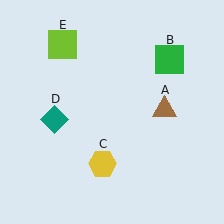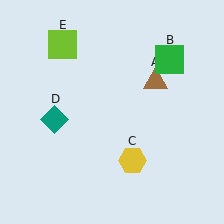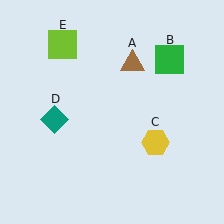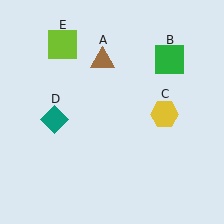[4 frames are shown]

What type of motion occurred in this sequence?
The brown triangle (object A), yellow hexagon (object C) rotated counterclockwise around the center of the scene.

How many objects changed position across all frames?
2 objects changed position: brown triangle (object A), yellow hexagon (object C).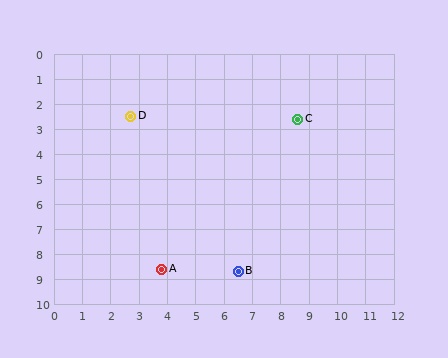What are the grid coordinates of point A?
Point A is at approximately (3.8, 8.6).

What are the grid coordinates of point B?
Point B is at approximately (6.5, 8.7).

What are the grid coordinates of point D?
Point D is at approximately (2.7, 2.5).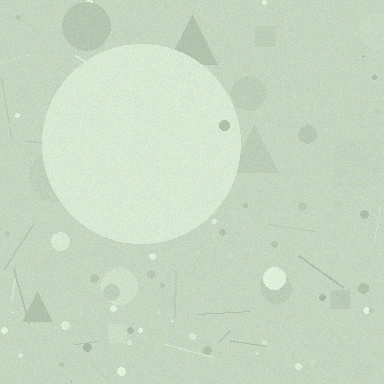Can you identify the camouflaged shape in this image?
The camouflaged shape is a circle.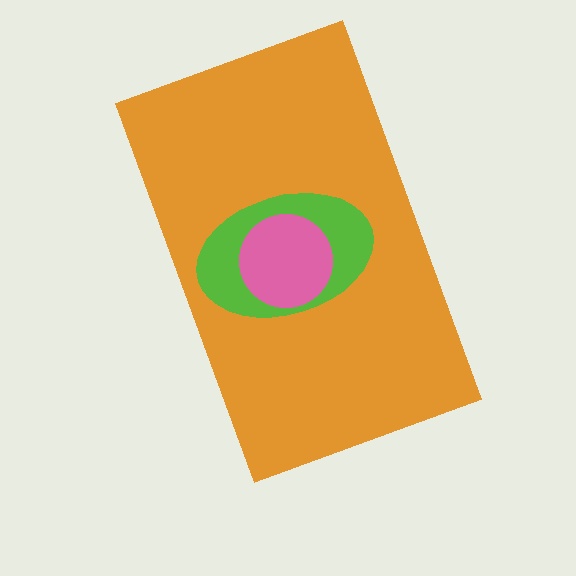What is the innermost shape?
The pink circle.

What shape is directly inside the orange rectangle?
The lime ellipse.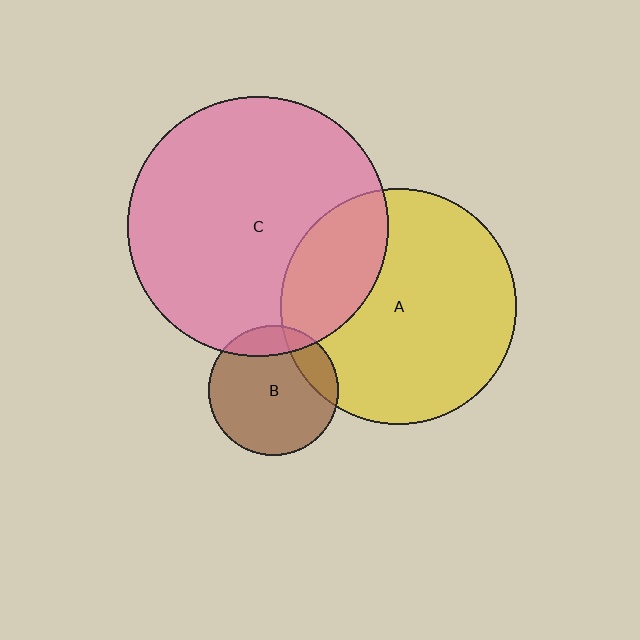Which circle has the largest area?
Circle C (pink).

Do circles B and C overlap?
Yes.